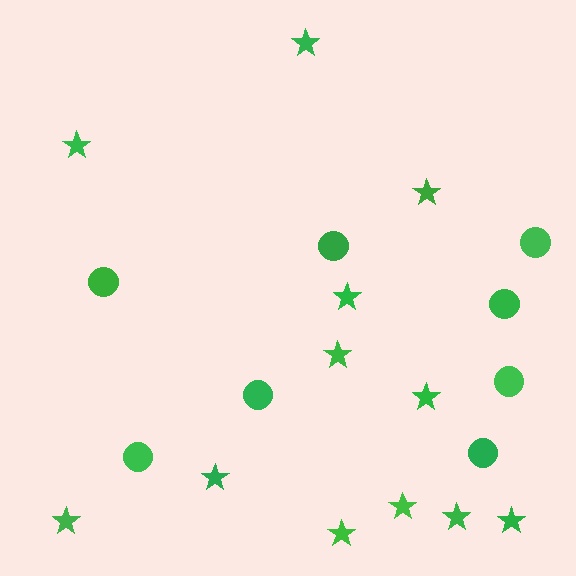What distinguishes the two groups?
There are 2 groups: one group of stars (12) and one group of circles (8).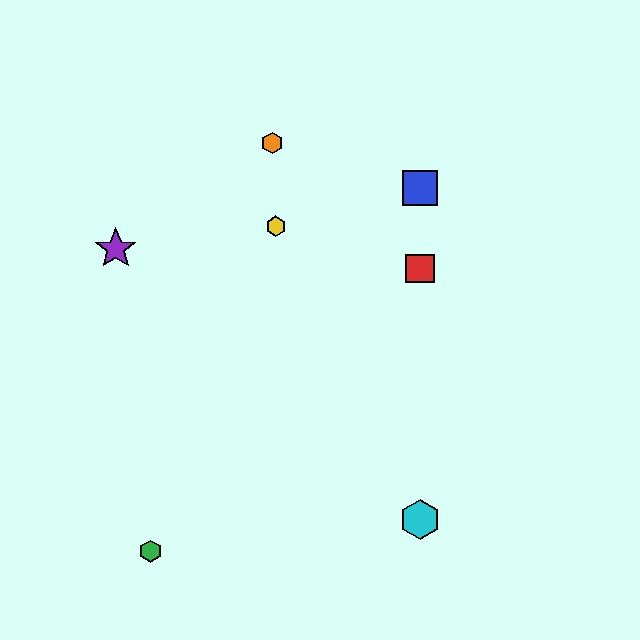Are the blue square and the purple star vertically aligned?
No, the blue square is at x≈420 and the purple star is at x≈116.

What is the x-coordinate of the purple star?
The purple star is at x≈116.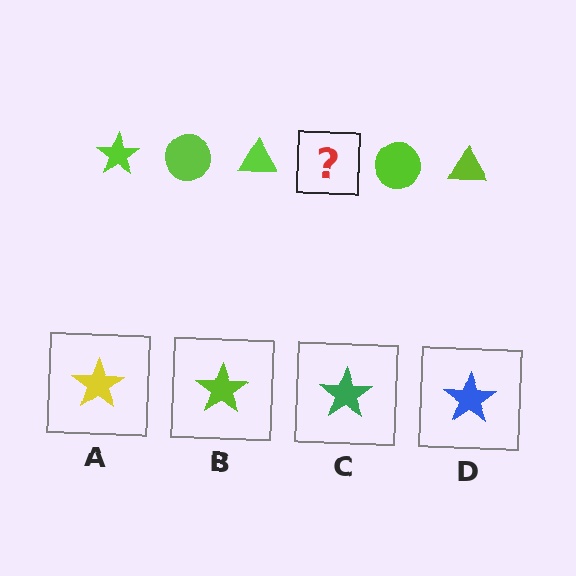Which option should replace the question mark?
Option B.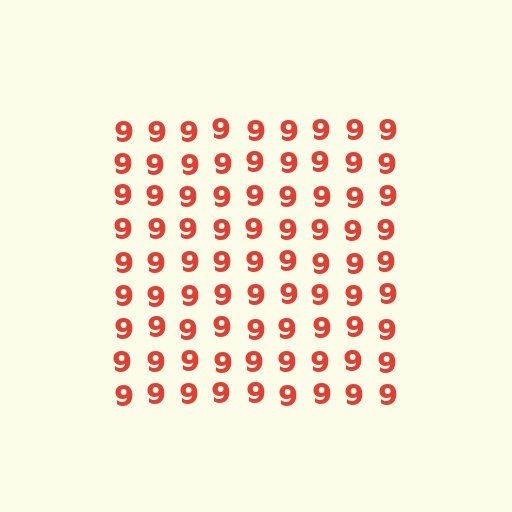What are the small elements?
The small elements are digit 9's.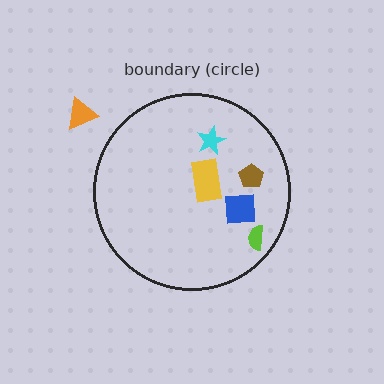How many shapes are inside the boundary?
5 inside, 1 outside.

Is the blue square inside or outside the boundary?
Inside.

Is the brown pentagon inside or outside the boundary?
Inside.